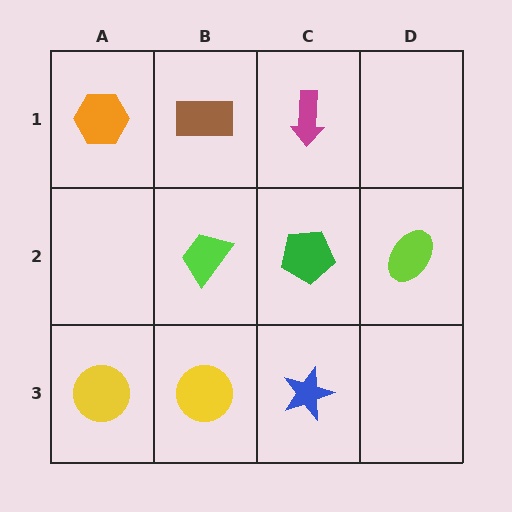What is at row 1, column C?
A magenta arrow.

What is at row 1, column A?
An orange hexagon.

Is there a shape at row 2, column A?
No, that cell is empty.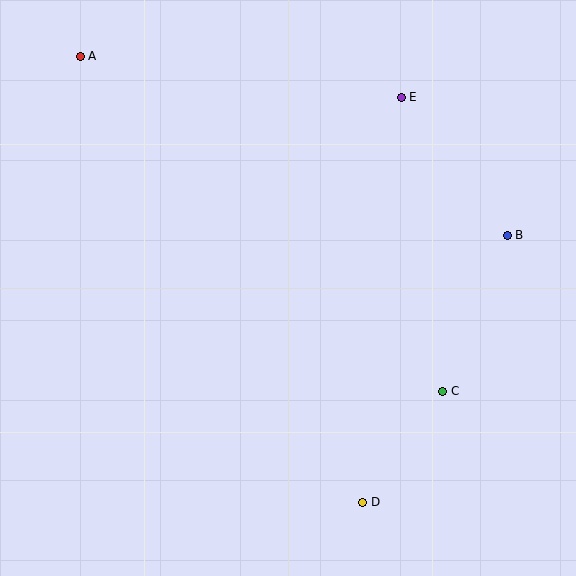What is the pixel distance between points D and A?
The distance between D and A is 528 pixels.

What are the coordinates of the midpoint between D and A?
The midpoint between D and A is at (221, 279).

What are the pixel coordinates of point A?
Point A is at (80, 56).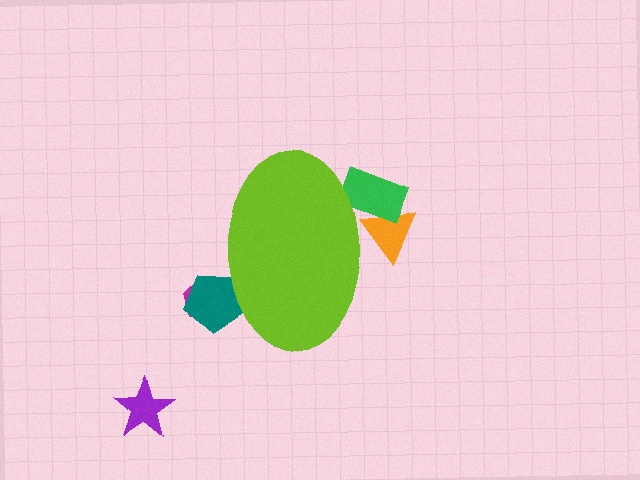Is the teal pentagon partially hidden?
Yes, the teal pentagon is partially hidden behind the lime ellipse.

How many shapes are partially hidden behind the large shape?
4 shapes are partially hidden.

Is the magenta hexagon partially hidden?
Yes, the magenta hexagon is partially hidden behind the lime ellipse.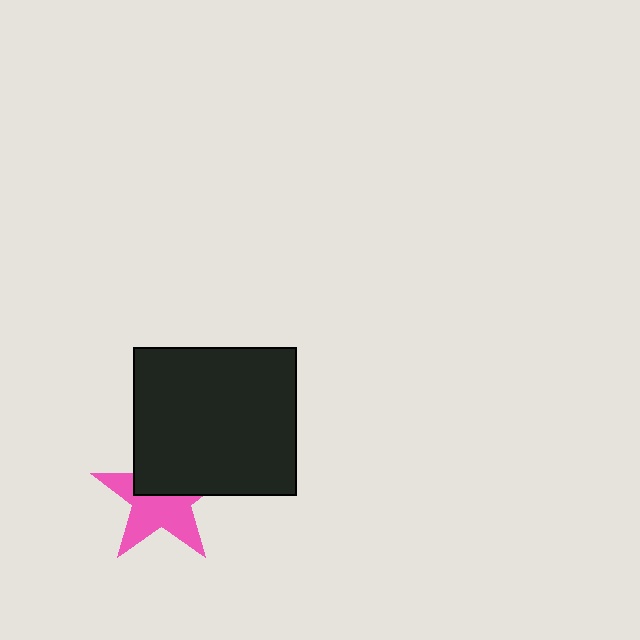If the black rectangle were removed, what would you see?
You would see the complete pink star.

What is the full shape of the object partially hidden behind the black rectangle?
The partially hidden object is a pink star.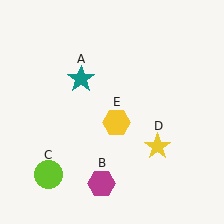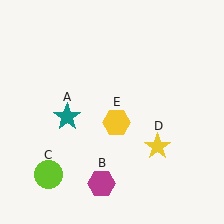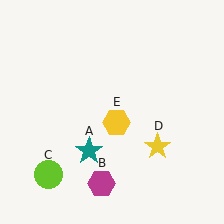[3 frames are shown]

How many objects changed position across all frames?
1 object changed position: teal star (object A).